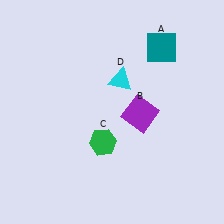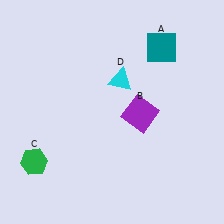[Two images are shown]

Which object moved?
The green hexagon (C) moved left.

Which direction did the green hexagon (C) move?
The green hexagon (C) moved left.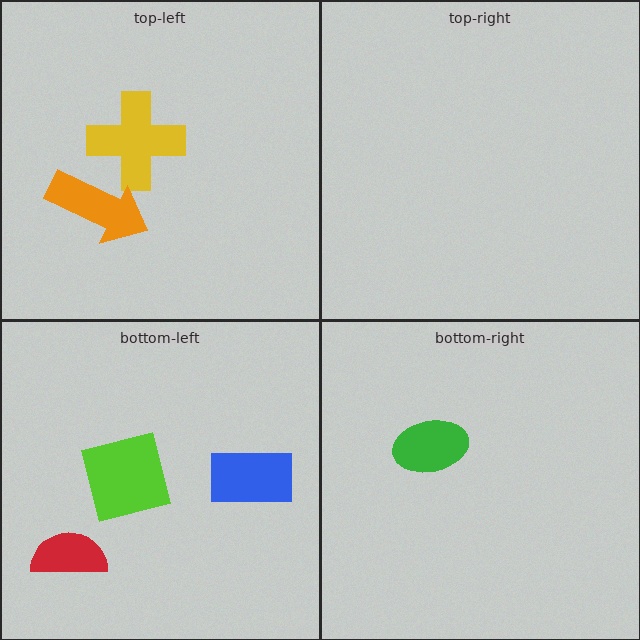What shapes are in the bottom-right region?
The green ellipse.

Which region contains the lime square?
The bottom-left region.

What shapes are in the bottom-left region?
The red semicircle, the lime square, the blue rectangle.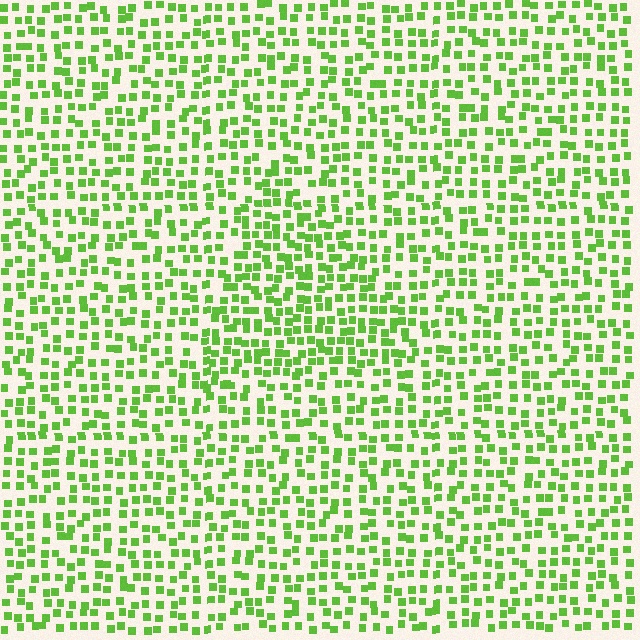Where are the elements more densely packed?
The elements are more densely packed inside the triangle boundary.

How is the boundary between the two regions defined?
The boundary is defined by a change in element density (approximately 1.5x ratio). All elements are the same color, size, and shape.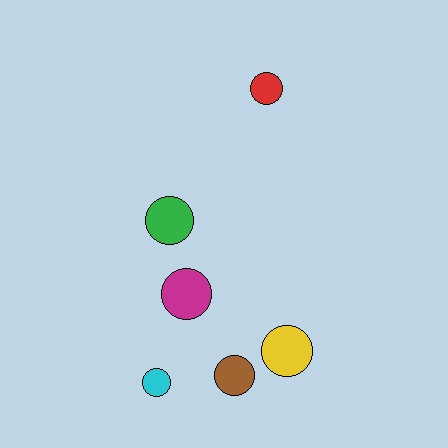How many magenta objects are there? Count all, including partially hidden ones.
There is 1 magenta object.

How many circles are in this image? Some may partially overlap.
There are 6 circles.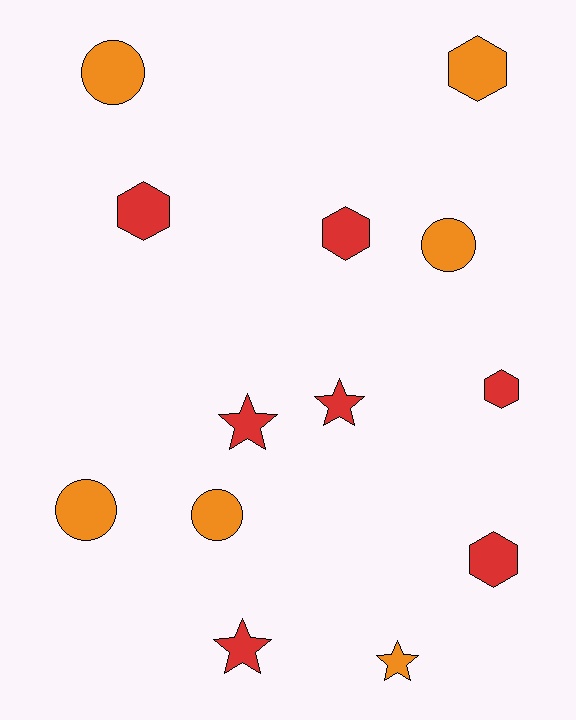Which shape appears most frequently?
Hexagon, with 5 objects.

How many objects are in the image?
There are 13 objects.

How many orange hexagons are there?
There is 1 orange hexagon.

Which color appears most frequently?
Red, with 7 objects.